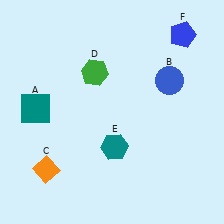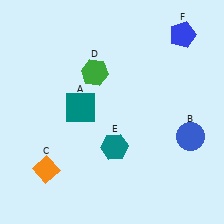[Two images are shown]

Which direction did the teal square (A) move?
The teal square (A) moved right.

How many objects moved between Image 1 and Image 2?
2 objects moved between the two images.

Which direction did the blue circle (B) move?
The blue circle (B) moved down.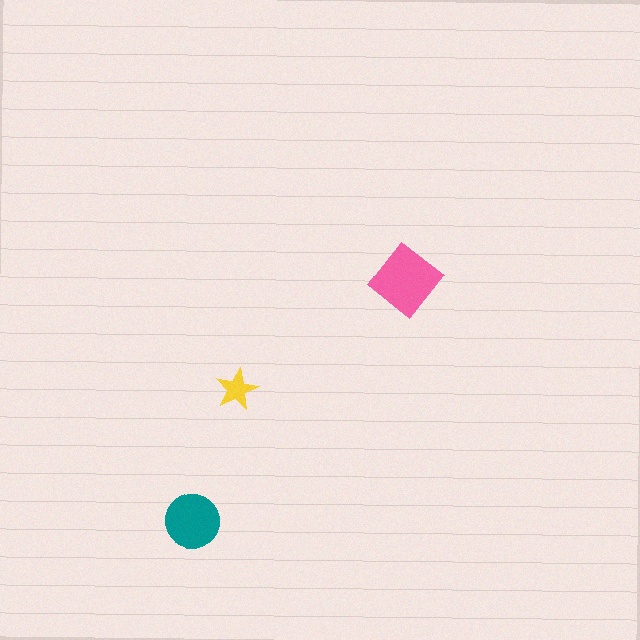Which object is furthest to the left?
The teal circle is leftmost.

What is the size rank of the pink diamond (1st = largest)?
1st.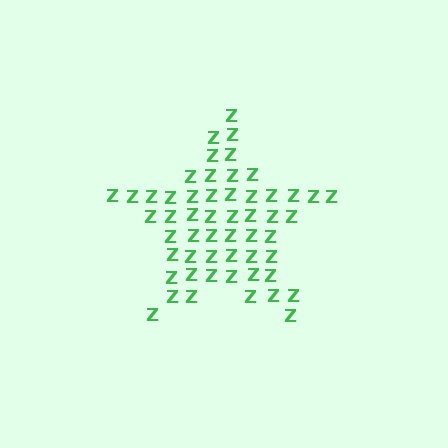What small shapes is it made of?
It is made of small letter Z's.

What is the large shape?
The large shape is a star.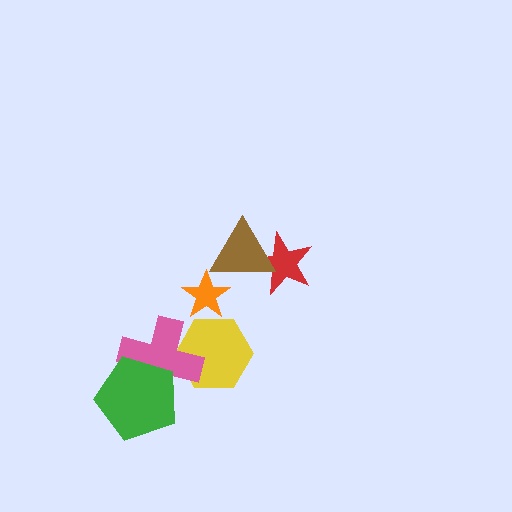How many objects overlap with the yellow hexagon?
1 object overlaps with the yellow hexagon.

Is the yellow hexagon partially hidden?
Yes, it is partially covered by another shape.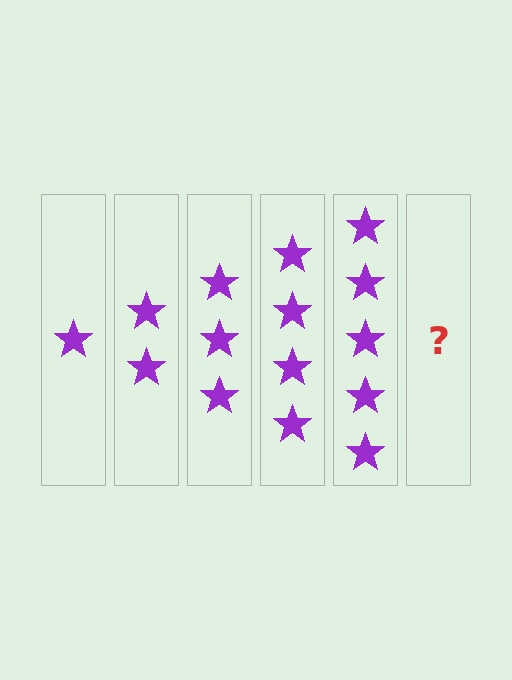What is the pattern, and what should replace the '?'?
The pattern is that each step adds one more star. The '?' should be 6 stars.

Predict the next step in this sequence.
The next step is 6 stars.